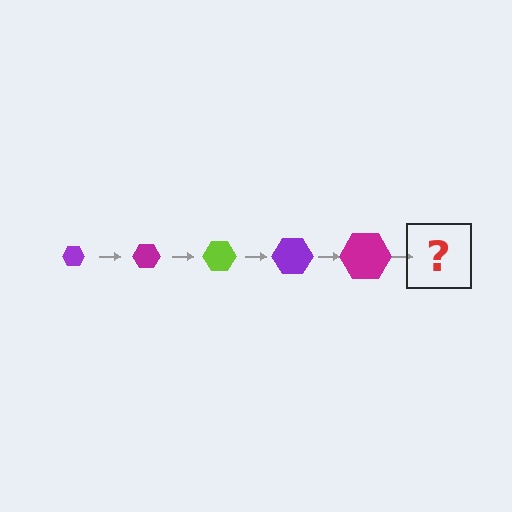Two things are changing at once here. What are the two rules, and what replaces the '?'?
The two rules are that the hexagon grows larger each step and the color cycles through purple, magenta, and lime. The '?' should be a lime hexagon, larger than the previous one.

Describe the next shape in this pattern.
It should be a lime hexagon, larger than the previous one.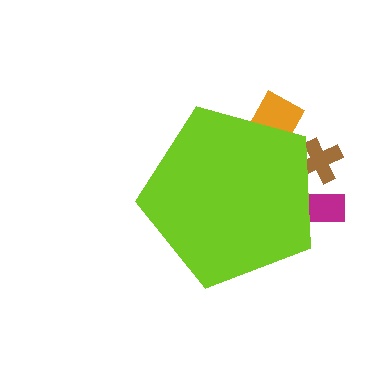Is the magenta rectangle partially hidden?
Yes, the magenta rectangle is partially hidden behind the lime pentagon.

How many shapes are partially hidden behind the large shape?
3 shapes are partially hidden.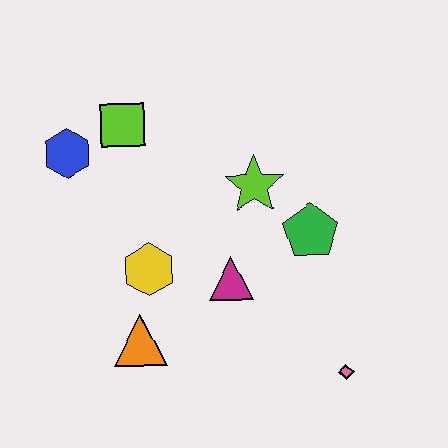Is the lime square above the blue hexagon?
Yes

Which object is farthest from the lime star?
The pink diamond is farthest from the lime star.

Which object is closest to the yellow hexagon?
The orange triangle is closest to the yellow hexagon.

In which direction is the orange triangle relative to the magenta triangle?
The orange triangle is to the left of the magenta triangle.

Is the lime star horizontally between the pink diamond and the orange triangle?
Yes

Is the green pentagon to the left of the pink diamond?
Yes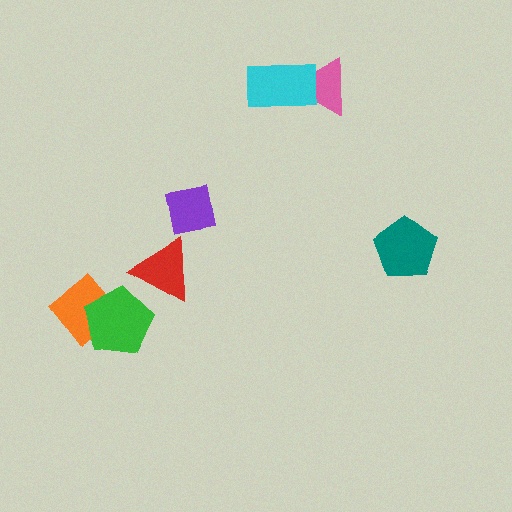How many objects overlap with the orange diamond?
1 object overlaps with the orange diamond.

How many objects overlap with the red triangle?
0 objects overlap with the red triangle.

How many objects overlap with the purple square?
0 objects overlap with the purple square.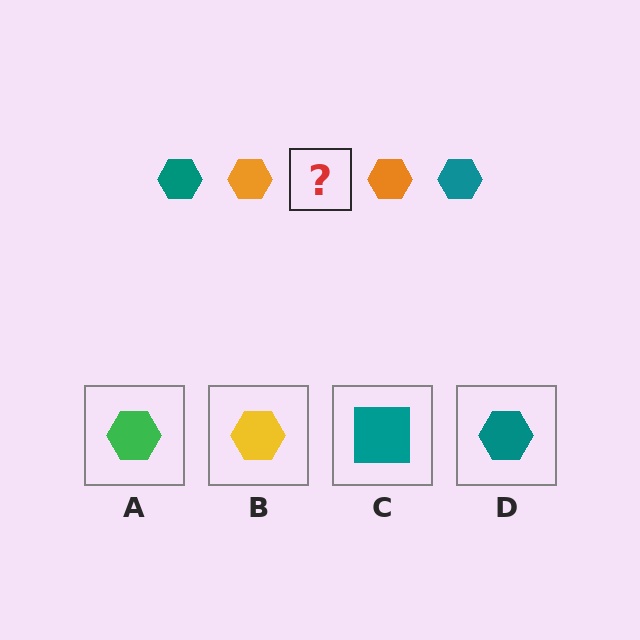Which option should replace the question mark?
Option D.